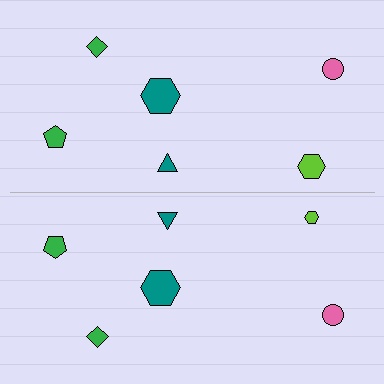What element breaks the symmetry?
The lime hexagon on the bottom side has a different size than its mirror counterpart.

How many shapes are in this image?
There are 12 shapes in this image.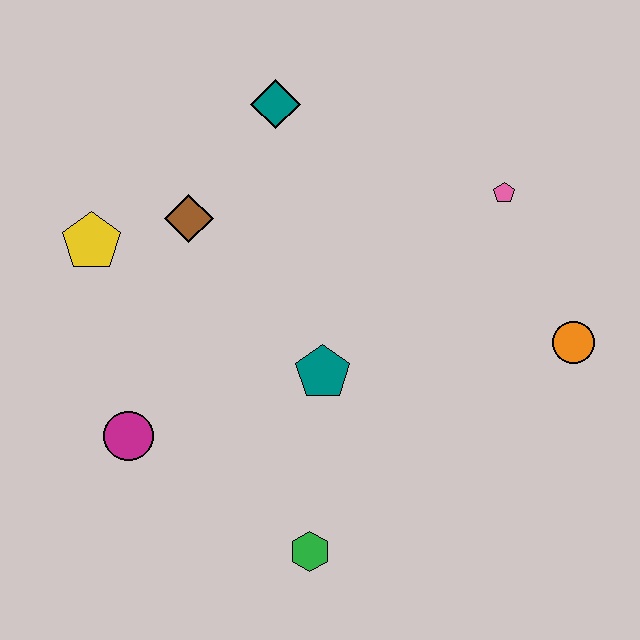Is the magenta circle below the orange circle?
Yes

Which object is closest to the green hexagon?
The teal pentagon is closest to the green hexagon.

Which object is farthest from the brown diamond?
The orange circle is farthest from the brown diamond.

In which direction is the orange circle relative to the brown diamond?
The orange circle is to the right of the brown diamond.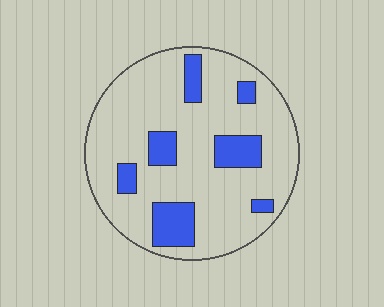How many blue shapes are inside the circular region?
7.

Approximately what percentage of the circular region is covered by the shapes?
Approximately 20%.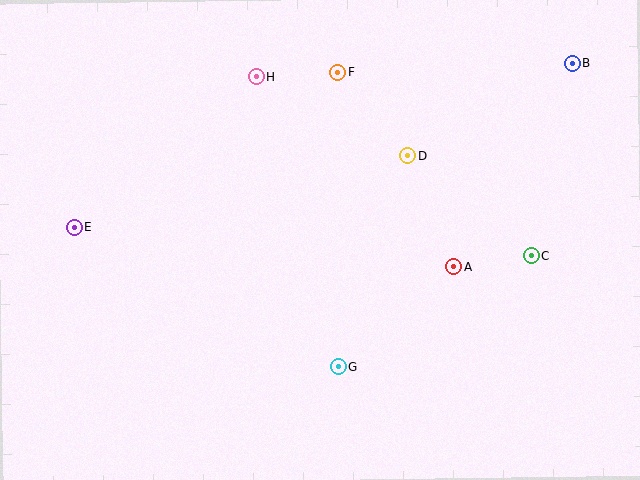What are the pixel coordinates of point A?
Point A is at (454, 267).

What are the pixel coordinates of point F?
Point F is at (338, 72).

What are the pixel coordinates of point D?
Point D is at (407, 155).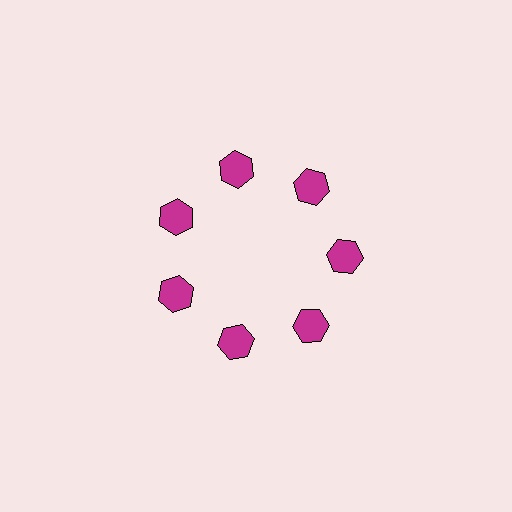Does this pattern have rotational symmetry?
Yes, this pattern has 7-fold rotational symmetry. It looks the same after rotating 51 degrees around the center.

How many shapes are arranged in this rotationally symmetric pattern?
There are 7 shapes, arranged in 7 groups of 1.